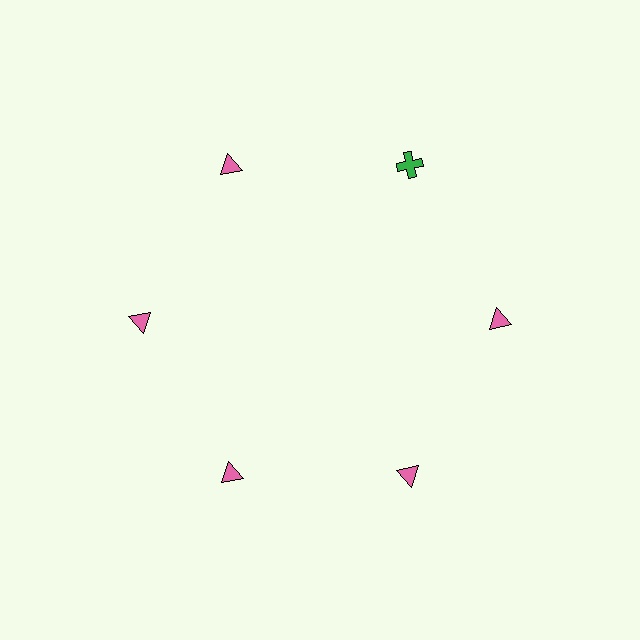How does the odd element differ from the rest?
It differs in both color (green instead of pink) and shape (cross instead of triangle).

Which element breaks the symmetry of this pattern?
The green cross at roughly the 1 o'clock position breaks the symmetry. All other shapes are pink triangles.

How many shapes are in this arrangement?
There are 6 shapes arranged in a ring pattern.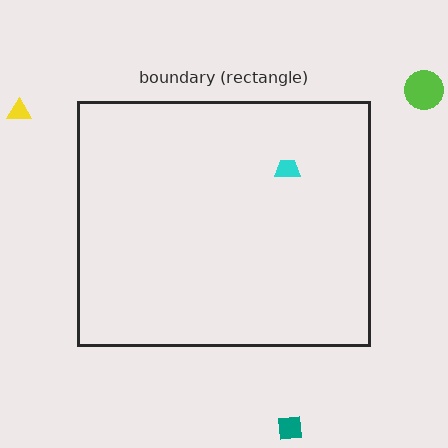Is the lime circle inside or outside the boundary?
Outside.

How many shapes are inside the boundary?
1 inside, 3 outside.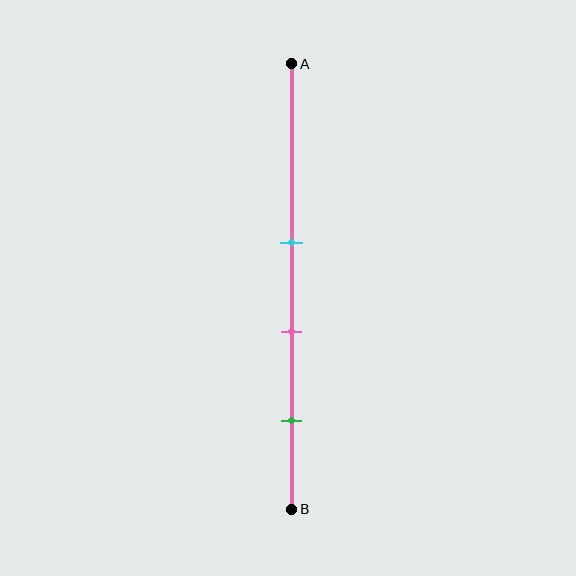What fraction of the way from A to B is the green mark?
The green mark is approximately 80% (0.8) of the way from A to B.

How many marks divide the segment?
There are 3 marks dividing the segment.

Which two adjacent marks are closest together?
The cyan and pink marks are the closest adjacent pair.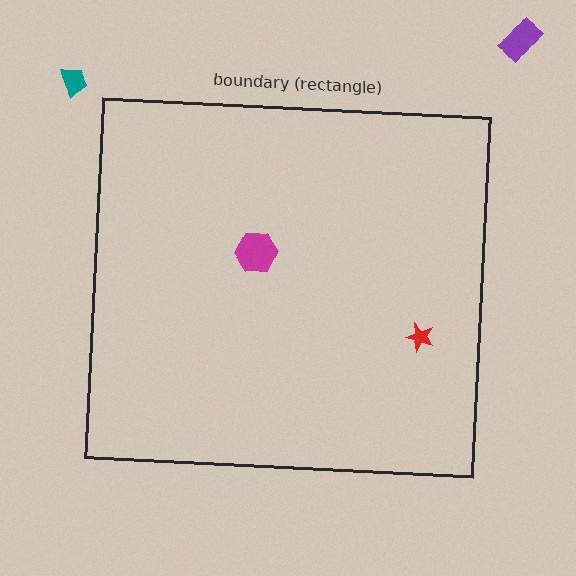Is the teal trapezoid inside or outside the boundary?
Outside.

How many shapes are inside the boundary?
2 inside, 2 outside.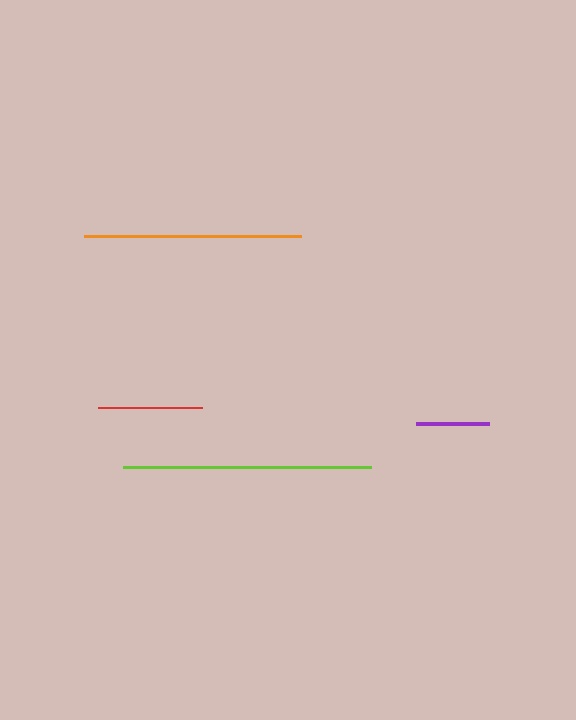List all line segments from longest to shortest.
From longest to shortest: lime, orange, red, purple.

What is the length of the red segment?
The red segment is approximately 105 pixels long.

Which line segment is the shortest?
The purple line is the shortest at approximately 72 pixels.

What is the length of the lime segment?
The lime segment is approximately 248 pixels long.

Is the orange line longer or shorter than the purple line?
The orange line is longer than the purple line.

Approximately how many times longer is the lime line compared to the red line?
The lime line is approximately 2.4 times the length of the red line.